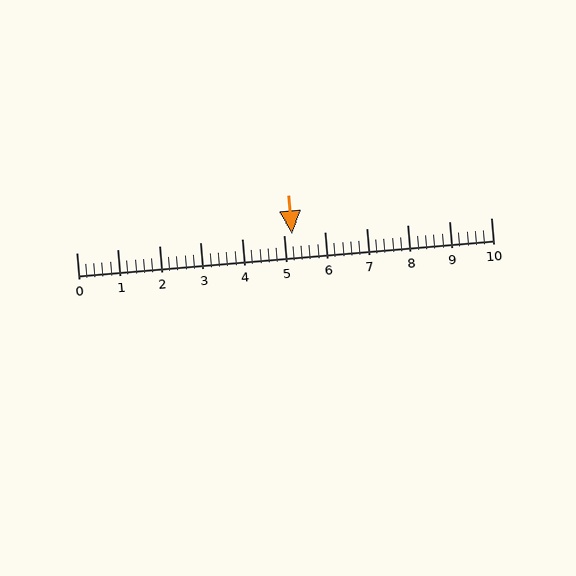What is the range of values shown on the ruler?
The ruler shows values from 0 to 10.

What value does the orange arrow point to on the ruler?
The orange arrow points to approximately 5.2.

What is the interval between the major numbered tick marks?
The major tick marks are spaced 1 units apart.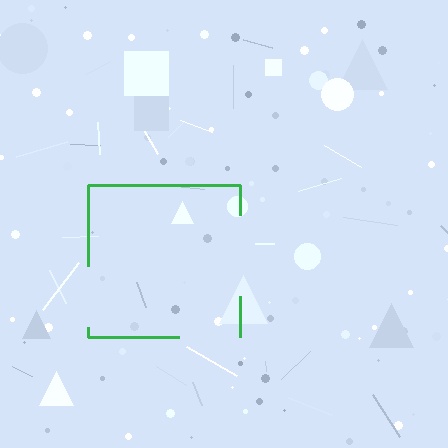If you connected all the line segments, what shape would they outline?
They would outline a square.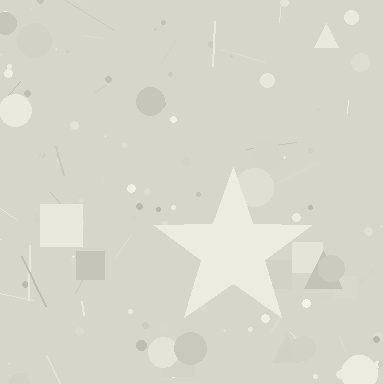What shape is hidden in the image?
A star is hidden in the image.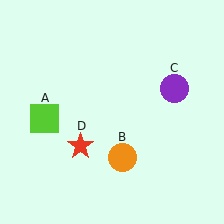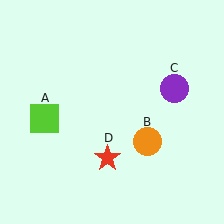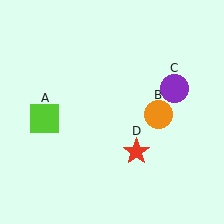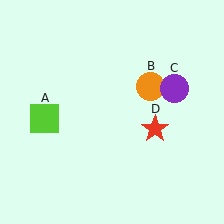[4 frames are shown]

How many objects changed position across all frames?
2 objects changed position: orange circle (object B), red star (object D).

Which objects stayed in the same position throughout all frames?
Lime square (object A) and purple circle (object C) remained stationary.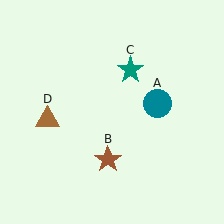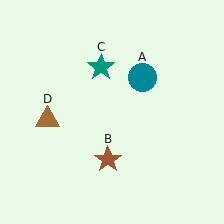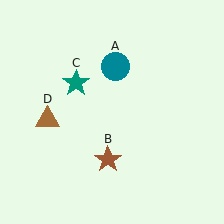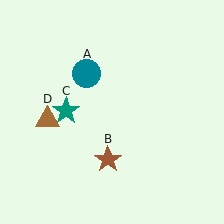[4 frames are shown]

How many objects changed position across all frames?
2 objects changed position: teal circle (object A), teal star (object C).